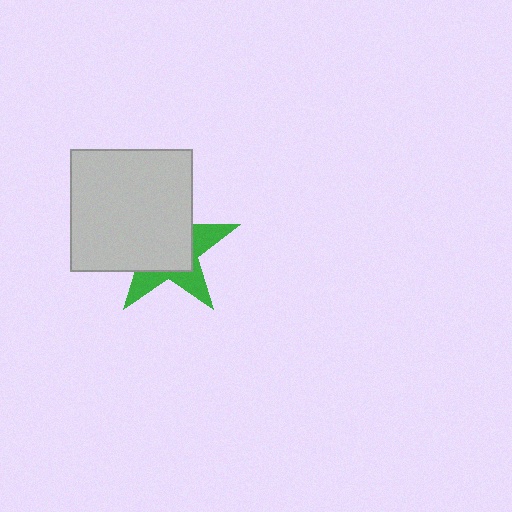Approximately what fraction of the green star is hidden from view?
Roughly 62% of the green star is hidden behind the light gray rectangle.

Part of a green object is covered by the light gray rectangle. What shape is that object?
It is a star.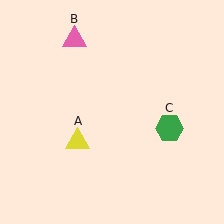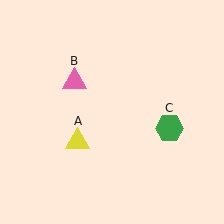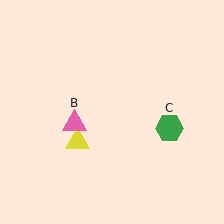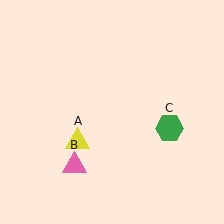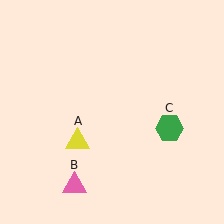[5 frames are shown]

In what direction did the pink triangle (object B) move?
The pink triangle (object B) moved down.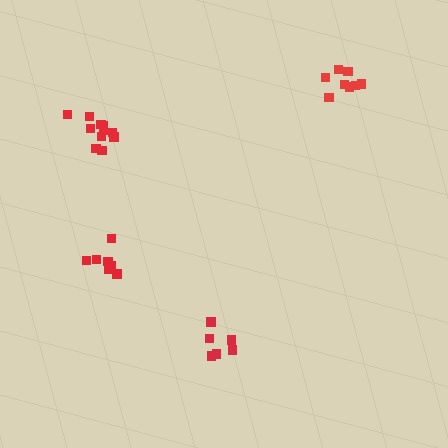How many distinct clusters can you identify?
There are 4 distinct clusters.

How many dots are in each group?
Group 1: 11 dots, Group 2: 7 dots, Group 3: 8 dots, Group 4: 6 dots (32 total).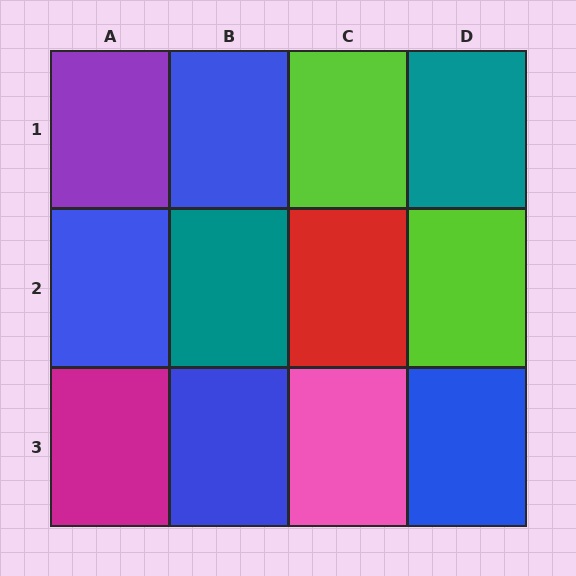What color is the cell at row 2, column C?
Red.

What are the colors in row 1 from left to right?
Purple, blue, lime, teal.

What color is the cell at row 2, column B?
Teal.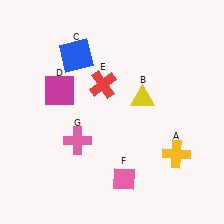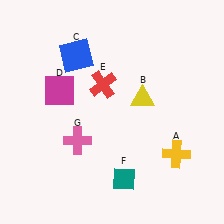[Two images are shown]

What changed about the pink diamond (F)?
In Image 1, F is pink. In Image 2, it changed to teal.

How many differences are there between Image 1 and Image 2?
There is 1 difference between the two images.